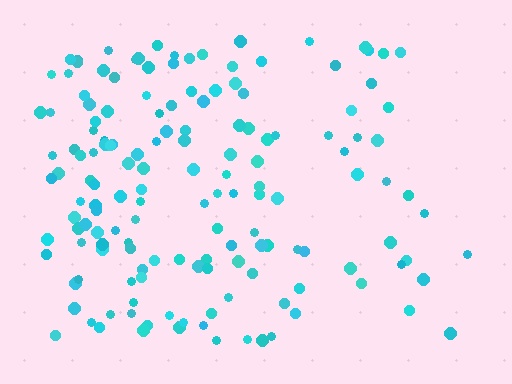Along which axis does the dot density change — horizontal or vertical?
Horizontal.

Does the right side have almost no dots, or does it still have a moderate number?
Still a moderate number, just noticeably fewer than the left.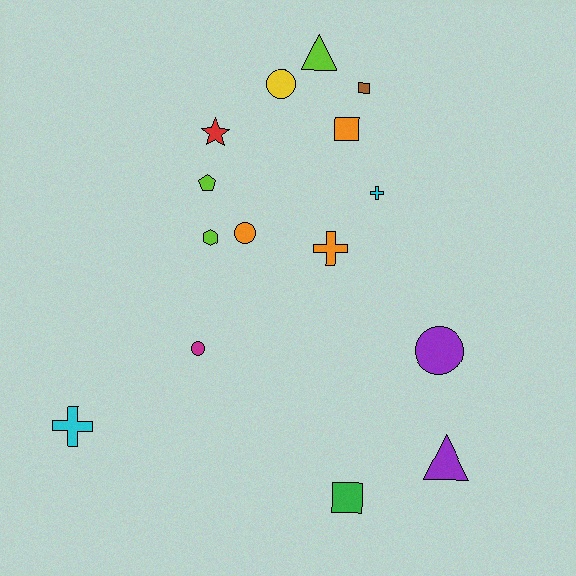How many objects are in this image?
There are 15 objects.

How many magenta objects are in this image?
There is 1 magenta object.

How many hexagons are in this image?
There is 1 hexagon.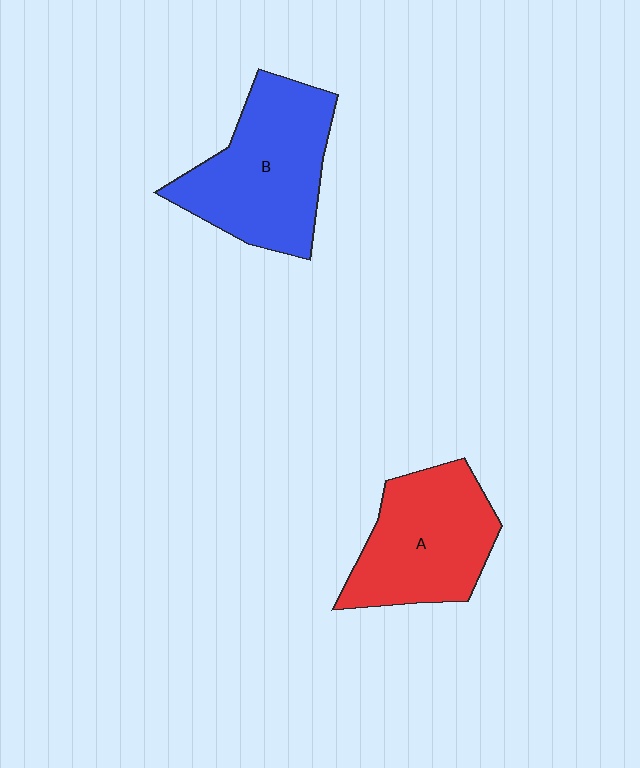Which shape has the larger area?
Shape B (blue).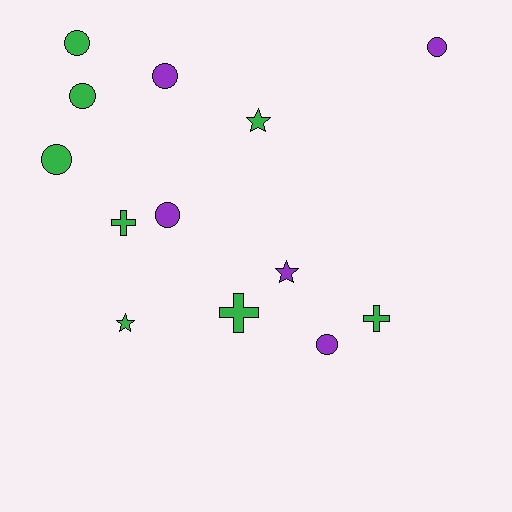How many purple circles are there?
There are 4 purple circles.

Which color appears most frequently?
Green, with 8 objects.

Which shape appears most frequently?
Circle, with 7 objects.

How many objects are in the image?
There are 13 objects.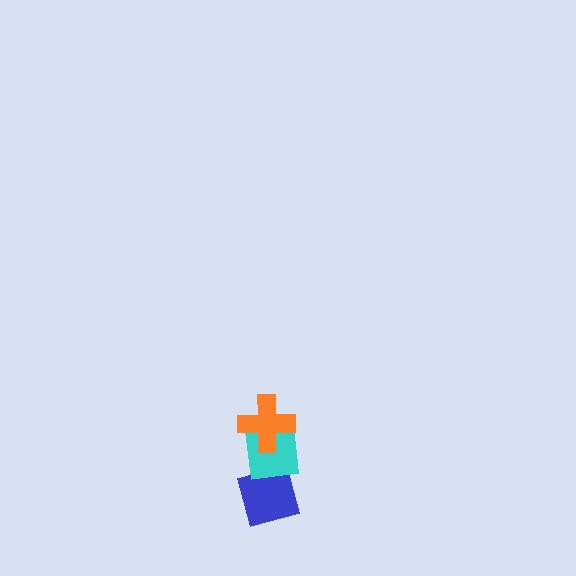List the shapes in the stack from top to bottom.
From top to bottom: the orange cross, the cyan square, the blue diamond.